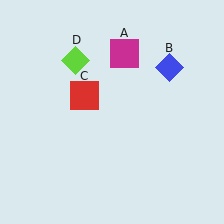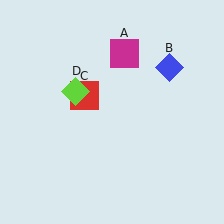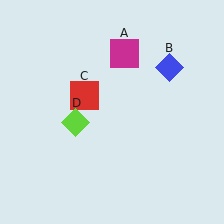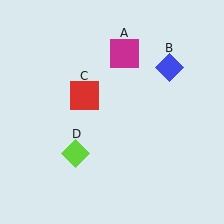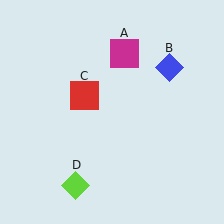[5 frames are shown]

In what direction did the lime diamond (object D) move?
The lime diamond (object D) moved down.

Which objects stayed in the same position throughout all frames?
Magenta square (object A) and blue diamond (object B) and red square (object C) remained stationary.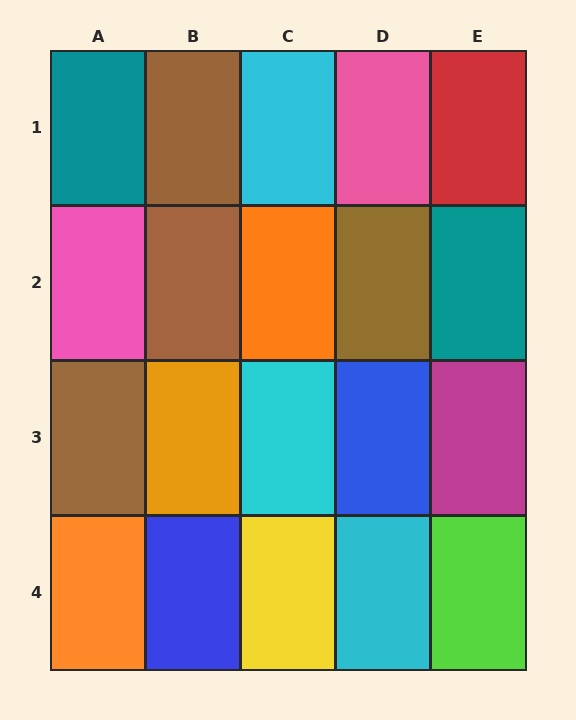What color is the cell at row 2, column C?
Orange.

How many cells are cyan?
3 cells are cyan.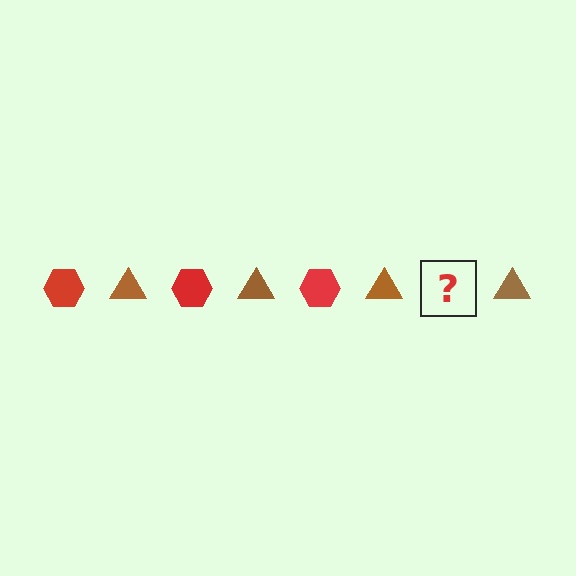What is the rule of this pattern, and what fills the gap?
The rule is that the pattern alternates between red hexagon and brown triangle. The gap should be filled with a red hexagon.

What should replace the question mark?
The question mark should be replaced with a red hexagon.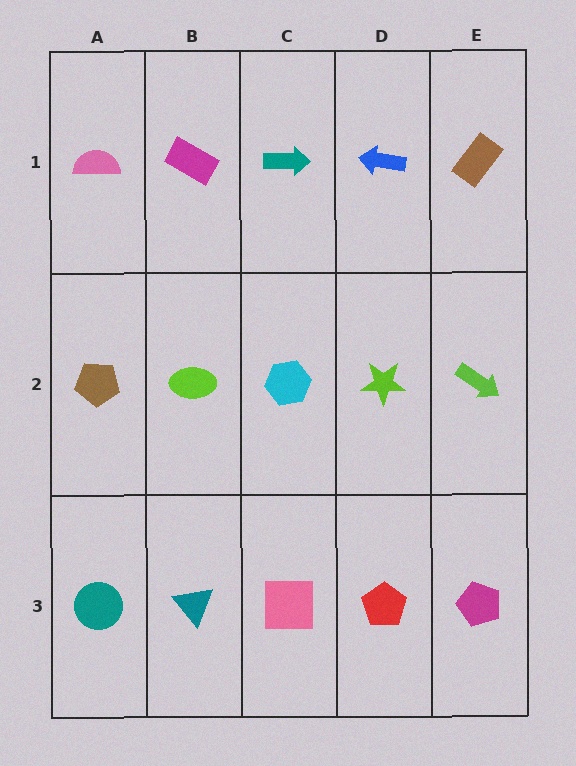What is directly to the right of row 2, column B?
A cyan hexagon.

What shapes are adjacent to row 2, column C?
A teal arrow (row 1, column C), a pink square (row 3, column C), a lime ellipse (row 2, column B), a lime star (row 2, column D).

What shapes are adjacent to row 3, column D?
A lime star (row 2, column D), a pink square (row 3, column C), a magenta pentagon (row 3, column E).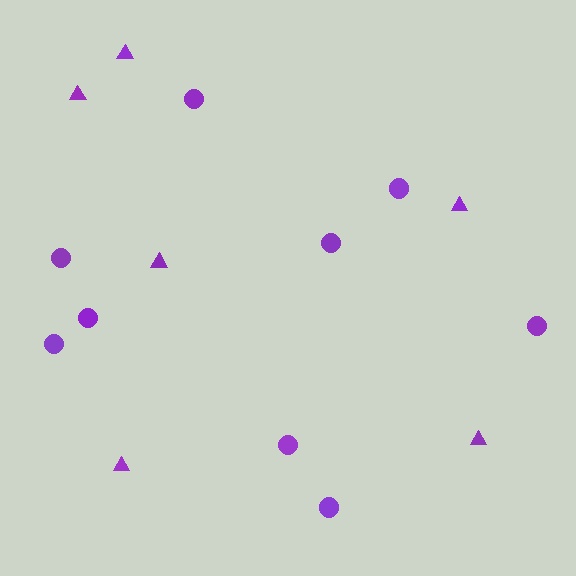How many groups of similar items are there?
There are 2 groups: one group of triangles (6) and one group of circles (9).